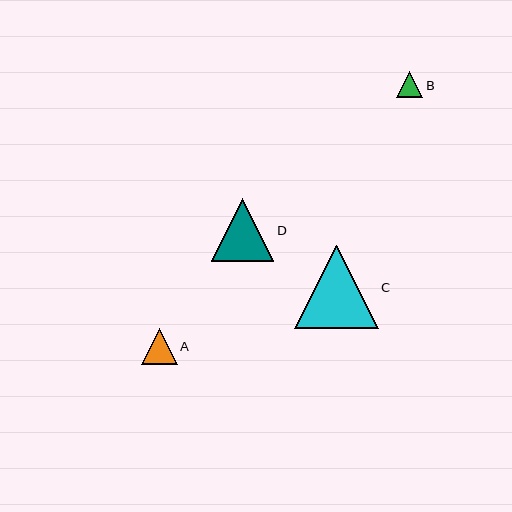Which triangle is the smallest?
Triangle B is the smallest with a size of approximately 26 pixels.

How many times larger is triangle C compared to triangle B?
Triangle C is approximately 3.1 times the size of triangle B.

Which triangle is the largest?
Triangle C is the largest with a size of approximately 83 pixels.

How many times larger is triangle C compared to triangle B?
Triangle C is approximately 3.1 times the size of triangle B.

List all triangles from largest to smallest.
From largest to smallest: C, D, A, B.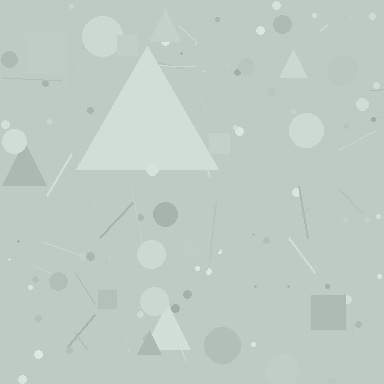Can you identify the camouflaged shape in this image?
The camouflaged shape is a triangle.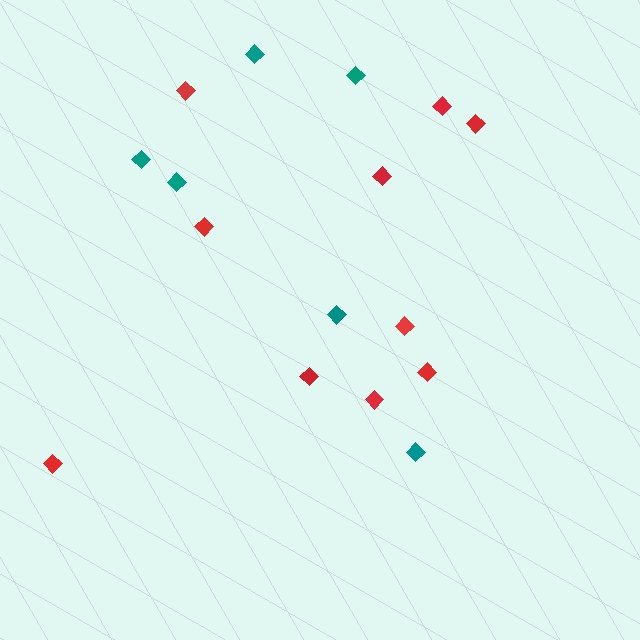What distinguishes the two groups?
There are 2 groups: one group of red diamonds (10) and one group of teal diamonds (6).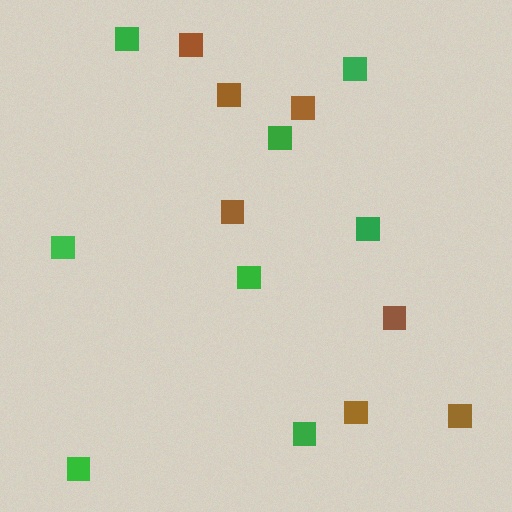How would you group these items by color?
There are 2 groups: one group of brown squares (7) and one group of green squares (8).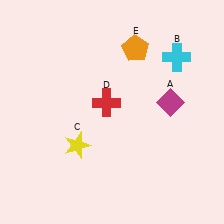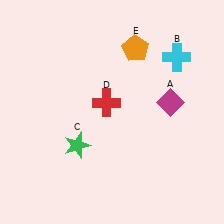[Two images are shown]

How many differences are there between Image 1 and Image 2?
There is 1 difference between the two images.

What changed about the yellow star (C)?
In Image 1, C is yellow. In Image 2, it changed to green.